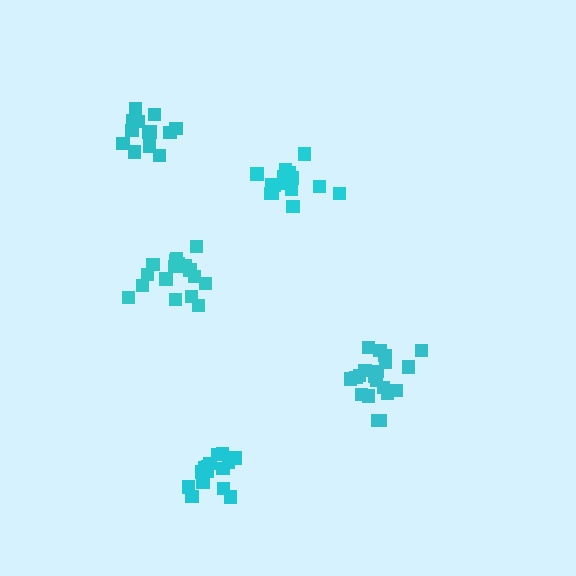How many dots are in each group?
Group 1: 20 dots, Group 2: 17 dots, Group 3: 16 dots, Group 4: 14 dots, Group 5: 15 dots (82 total).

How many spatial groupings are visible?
There are 5 spatial groupings.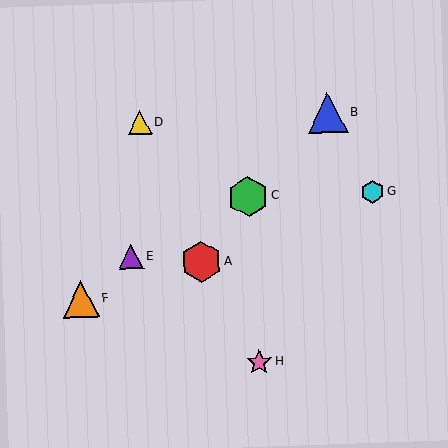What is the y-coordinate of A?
Object A is at y≈262.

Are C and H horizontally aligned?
No, C is at y≈196 and H is at y≈362.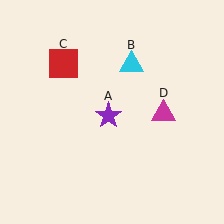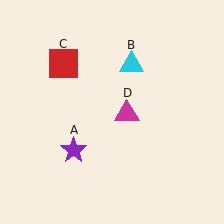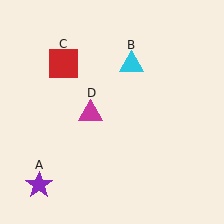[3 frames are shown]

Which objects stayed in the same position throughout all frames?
Cyan triangle (object B) and red square (object C) remained stationary.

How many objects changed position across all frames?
2 objects changed position: purple star (object A), magenta triangle (object D).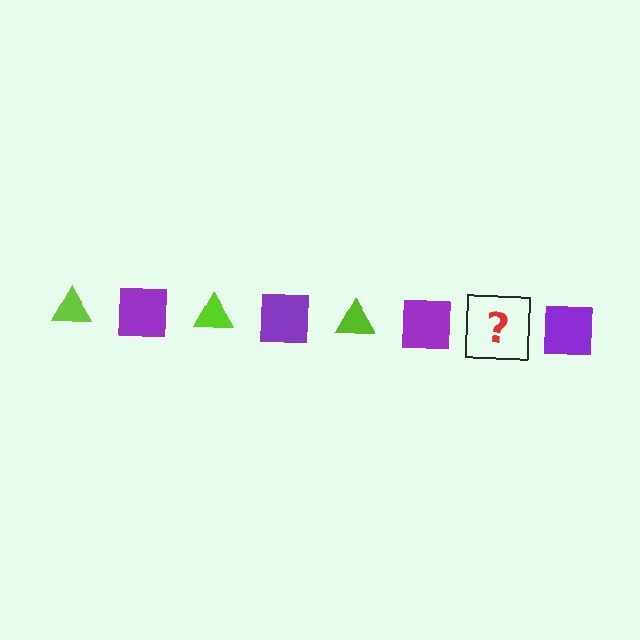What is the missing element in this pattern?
The missing element is a lime triangle.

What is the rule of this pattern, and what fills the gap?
The rule is that the pattern alternates between lime triangle and purple square. The gap should be filled with a lime triangle.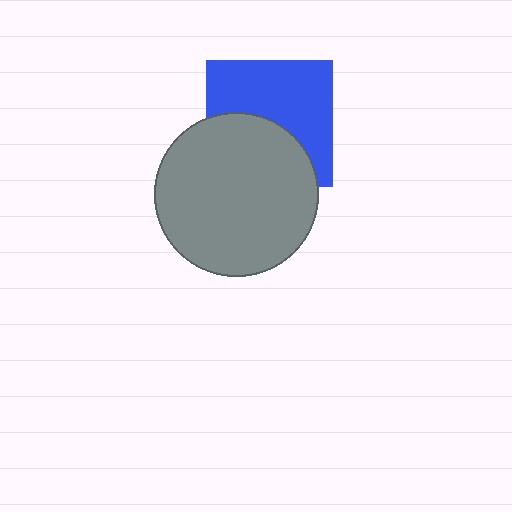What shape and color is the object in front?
The object in front is a gray circle.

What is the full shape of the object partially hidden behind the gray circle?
The partially hidden object is a blue square.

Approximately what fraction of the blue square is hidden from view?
Roughly 43% of the blue square is hidden behind the gray circle.